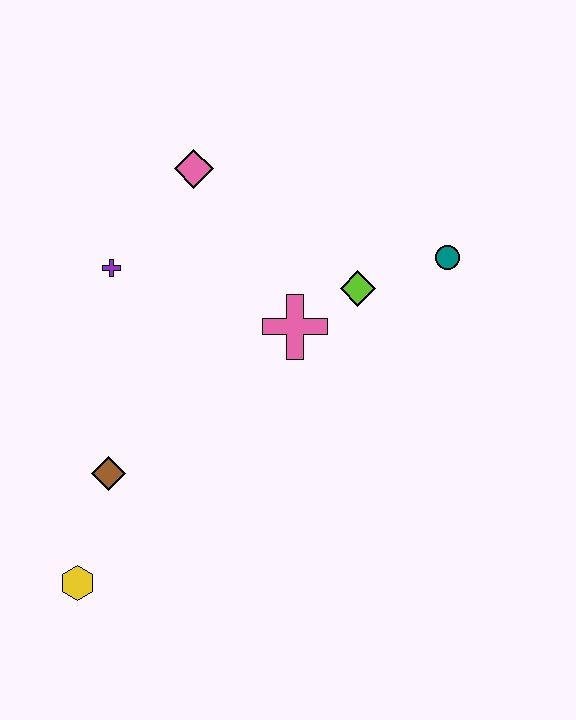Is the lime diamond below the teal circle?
Yes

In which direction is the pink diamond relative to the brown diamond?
The pink diamond is above the brown diamond.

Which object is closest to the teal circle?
The lime diamond is closest to the teal circle.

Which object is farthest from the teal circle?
The yellow hexagon is farthest from the teal circle.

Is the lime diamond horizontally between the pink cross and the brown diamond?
No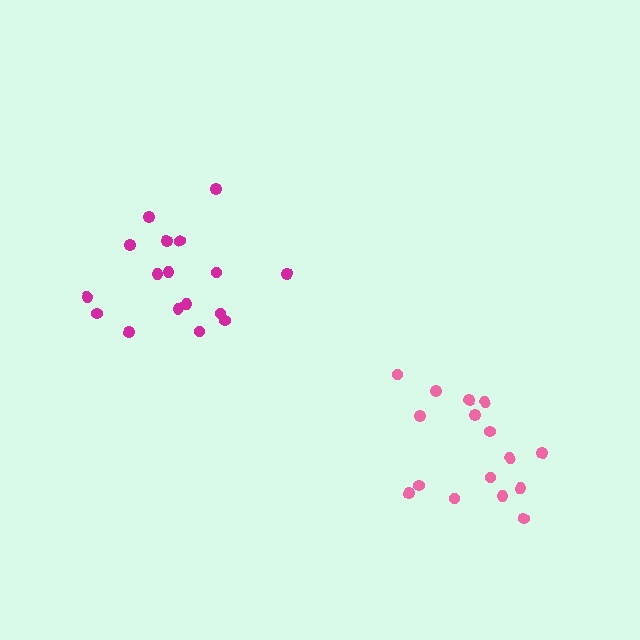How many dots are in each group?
Group 1: 16 dots, Group 2: 17 dots (33 total).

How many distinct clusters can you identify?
There are 2 distinct clusters.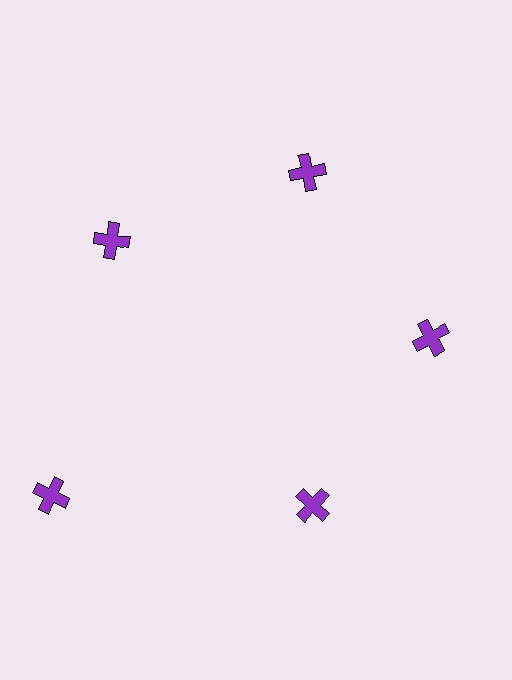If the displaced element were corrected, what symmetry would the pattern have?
It would have 5-fold rotational symmetry — the pattern would map onto itself every 72 degrees.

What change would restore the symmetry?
The symmetry would be restored by moving it inward, back onto the ring so that all 5 crosses sit at equal angles and equal distance from the center.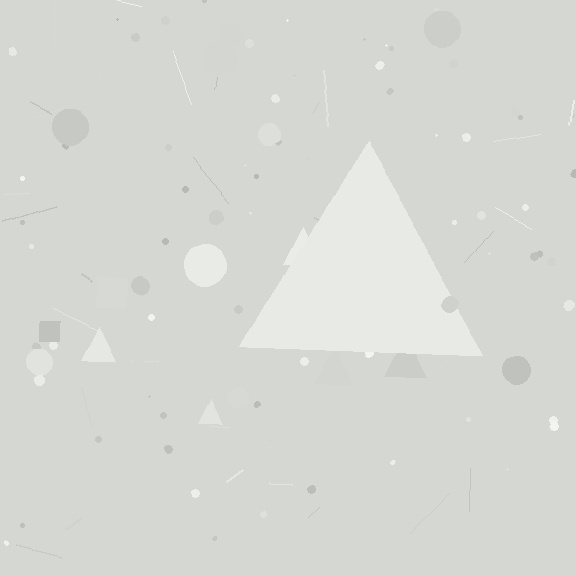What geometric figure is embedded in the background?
A triangle is embedded in the background.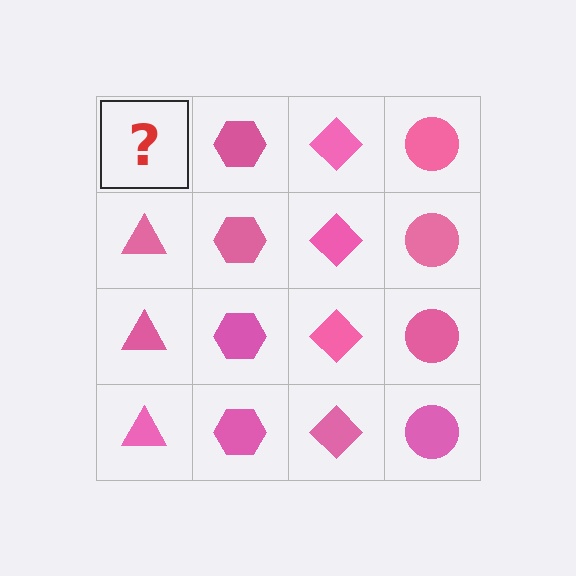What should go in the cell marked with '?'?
The missing cell should contain a pink triangle.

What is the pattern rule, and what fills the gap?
The rule is that each column has a consistent shape. The gap should be filled with a pink triangle.